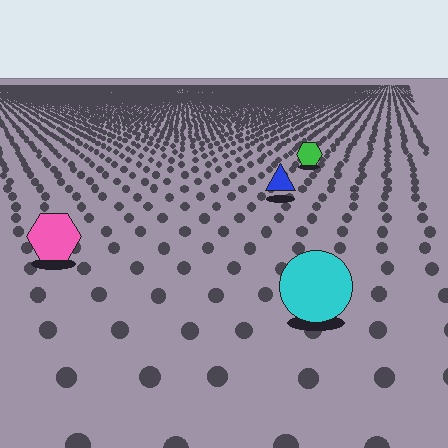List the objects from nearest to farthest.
From nearest to farthest: the cyan circle, the pink hexagon, the blue triangle, the green hexagon.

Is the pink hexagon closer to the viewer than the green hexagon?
Yes. The pink hexagon is closer — you can tell from the texture gradient: the ground texture is coarser near it.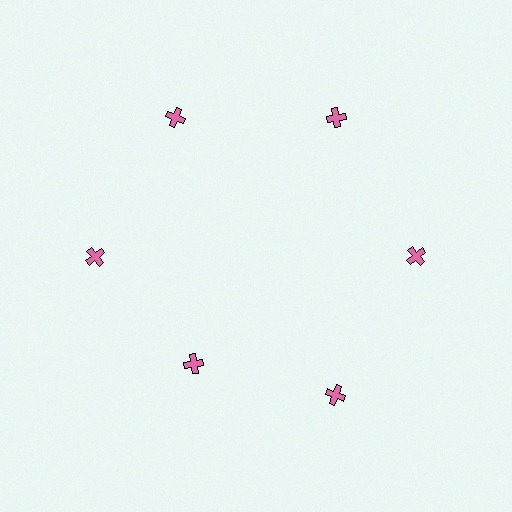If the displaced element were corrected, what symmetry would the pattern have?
It would have 6-fold rotational symmetry — the pattern would map onto itself every 60 degrees.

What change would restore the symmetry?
The symmetry would be restored by moving it outward, back onto the ring so that all 6 crosses sit at equal angles and equal distance from the center.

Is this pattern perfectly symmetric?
No. The 6 pink crosses are arranged in a ring, but one element near the 7 o'clock position is pulled inward toward the center, breaking the 6-fold rotational symmetry.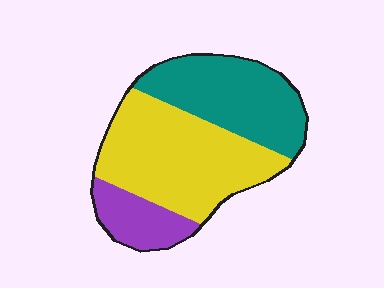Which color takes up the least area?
Purple, at roughly 15%.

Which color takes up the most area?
Yellow, at roughly 50%.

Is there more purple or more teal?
Teal.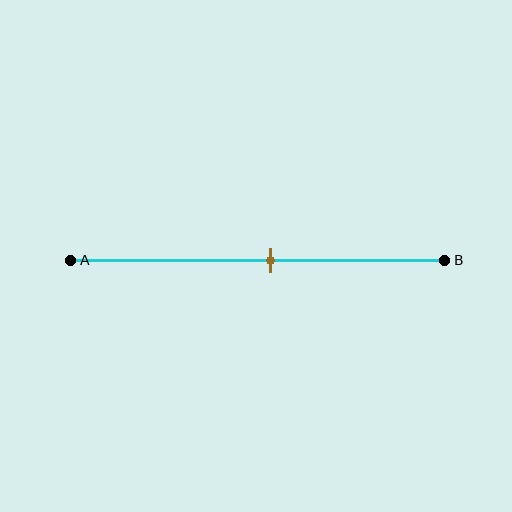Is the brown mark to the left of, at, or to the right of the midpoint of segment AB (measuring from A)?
The brown mark is to the right of the midpoint of segment AB.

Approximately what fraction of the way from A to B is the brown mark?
The brown mark is approximately 55% of the way from A to B.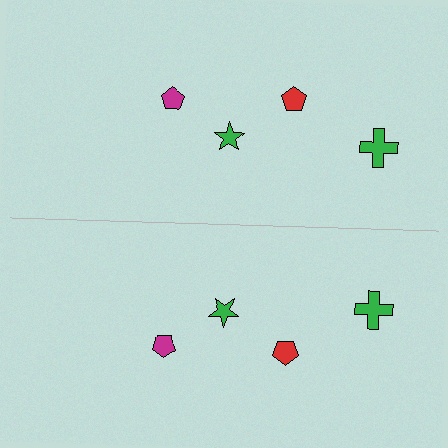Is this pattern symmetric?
Yes, this pattern has bilateral (reflection) symmetry.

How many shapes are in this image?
There are 8 shapes in this image.